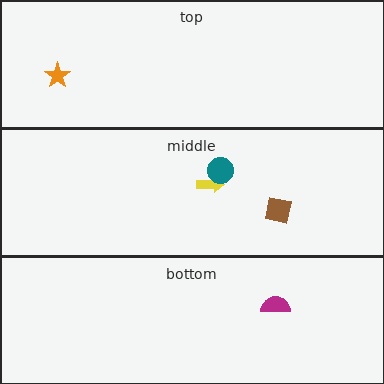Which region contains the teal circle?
The middle region.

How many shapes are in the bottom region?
1.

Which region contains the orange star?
The top region.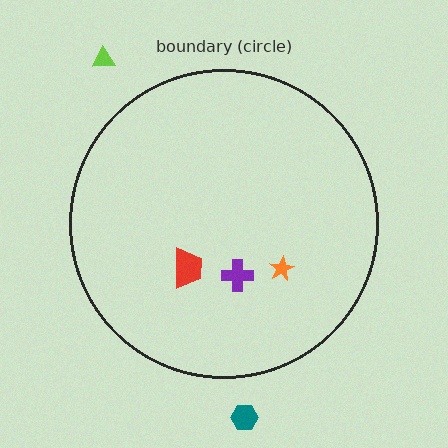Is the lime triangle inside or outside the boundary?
Outside.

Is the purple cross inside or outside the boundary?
Inside.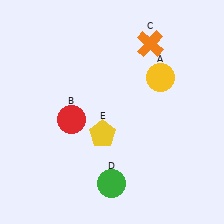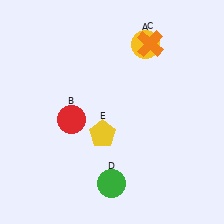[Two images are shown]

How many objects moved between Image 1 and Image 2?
1 object moved between the two images.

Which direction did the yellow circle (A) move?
The yellow circle (A) moved up.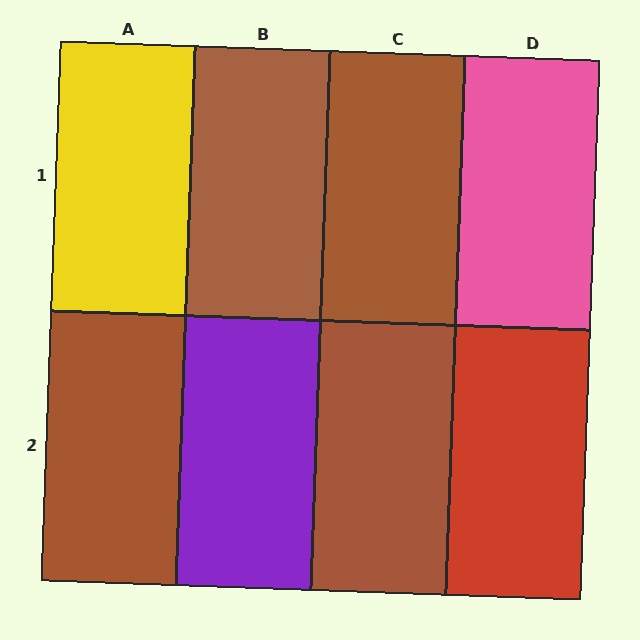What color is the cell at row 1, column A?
Yellow.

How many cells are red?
1 cell is red.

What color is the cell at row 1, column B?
Brown.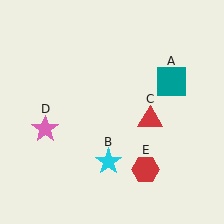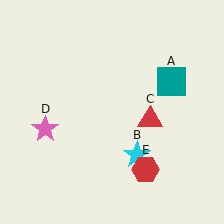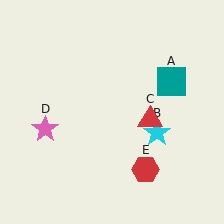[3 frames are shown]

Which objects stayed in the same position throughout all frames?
Teal square (object A) and red triangle (object C) and pink star (object D) and red hexagon (object E) remained stationary.